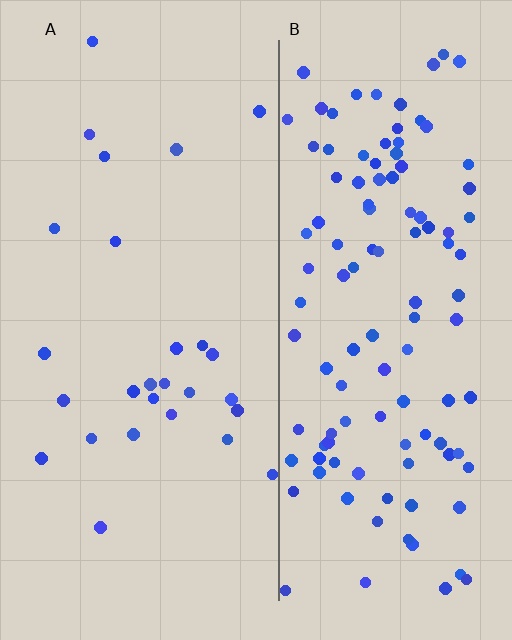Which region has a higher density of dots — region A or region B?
B (the right).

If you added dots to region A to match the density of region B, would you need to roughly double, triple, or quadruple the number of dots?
Approximately quadruple.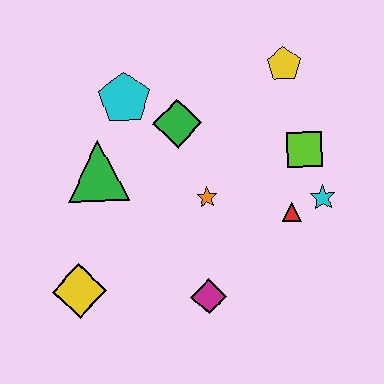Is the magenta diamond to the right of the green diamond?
Yes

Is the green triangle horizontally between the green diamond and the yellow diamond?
Yes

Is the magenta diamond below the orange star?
Yes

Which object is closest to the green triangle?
The cyan pentagon is closest to the green triangle.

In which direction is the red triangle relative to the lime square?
The red triangle is below the lime square.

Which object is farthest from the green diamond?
The yellow diamond is farthest from the green diamond.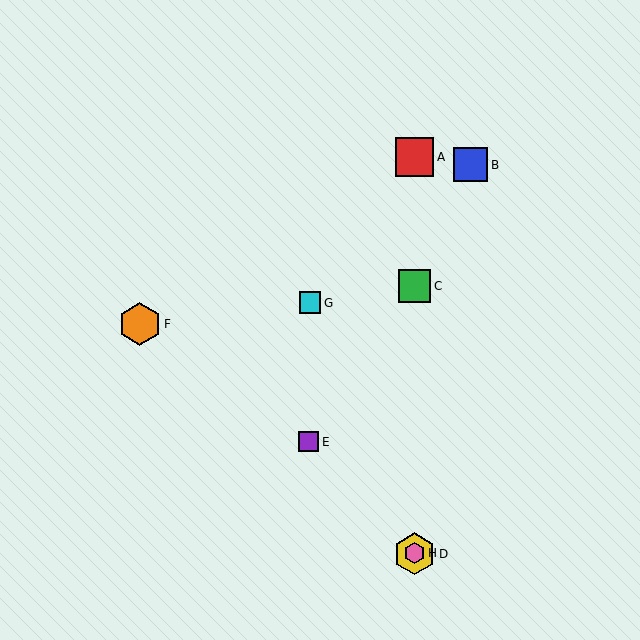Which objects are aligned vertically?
Objects A, C, D, H are aligned vertically.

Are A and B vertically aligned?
No, A is at x≈415 and B is at x≈471.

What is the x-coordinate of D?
Object D is at x≈415.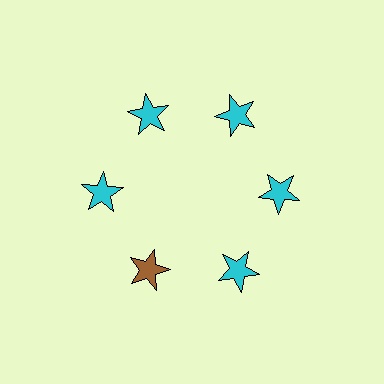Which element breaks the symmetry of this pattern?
The brown star at roughly the 7 o'clock position breaks the symmetry. All other shapes are cyan stars.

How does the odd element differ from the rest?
It has a different color: brown instead of cyan.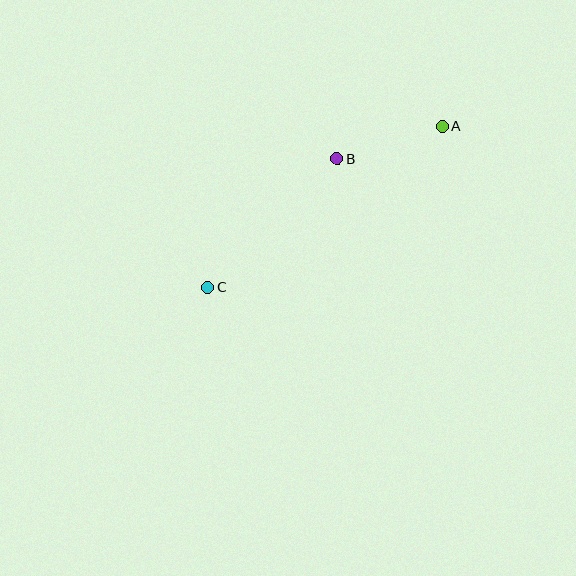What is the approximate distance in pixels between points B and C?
The distance between B and C is approximately 182 pixels.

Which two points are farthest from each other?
Points A and C are farthest from each other.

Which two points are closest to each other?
Points A and B are closest to each other.